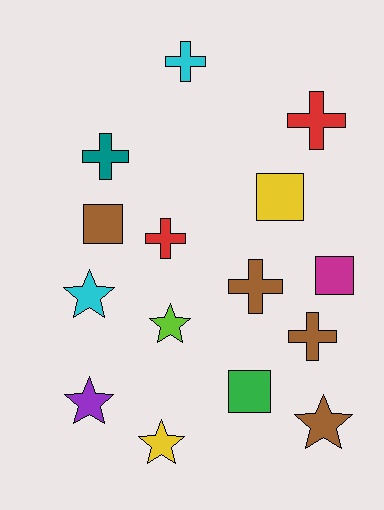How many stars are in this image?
There are 5 stars.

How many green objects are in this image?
There is 1 green object.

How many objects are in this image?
There are 15 objects.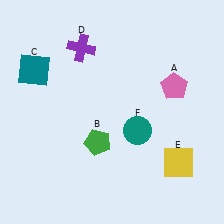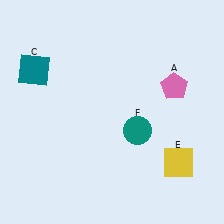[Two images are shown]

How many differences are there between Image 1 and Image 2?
There are 2 differences between the two images.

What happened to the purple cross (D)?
The purple cross (D) was removed in Image 2. It was in the top-left area of Image 1.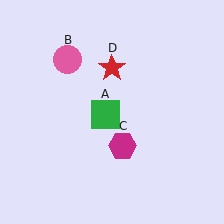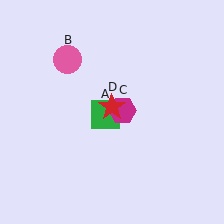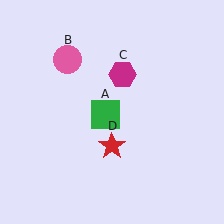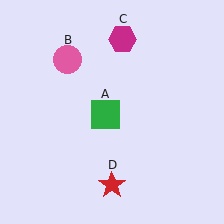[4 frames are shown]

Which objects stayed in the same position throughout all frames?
Green square (object A) and pink circle (object B) remained stationary.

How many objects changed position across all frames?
2 objects changed position: magenta hexagon (object C), red star (object D).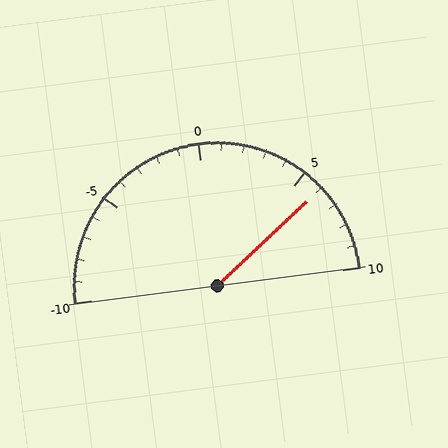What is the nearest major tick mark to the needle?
The nearest major tick mark is 5.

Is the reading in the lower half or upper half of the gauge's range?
The reading is in the upper half of the range (-10 to 10).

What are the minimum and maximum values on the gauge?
The gauge ranges from -10 to 10.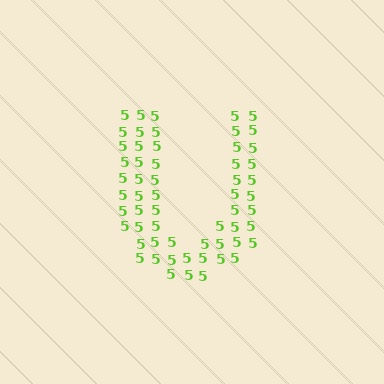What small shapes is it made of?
It is made of small digit 5's.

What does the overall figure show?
The overall figure shows the letter U.